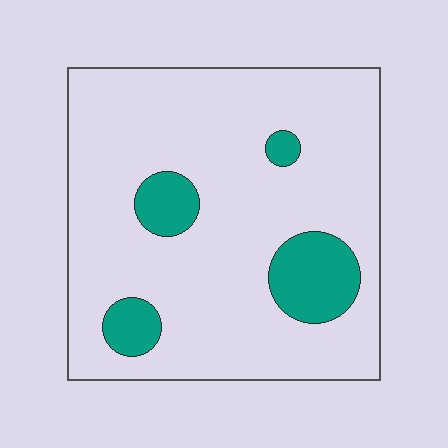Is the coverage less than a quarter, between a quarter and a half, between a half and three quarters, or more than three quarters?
Less than a quarter.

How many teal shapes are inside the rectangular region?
4.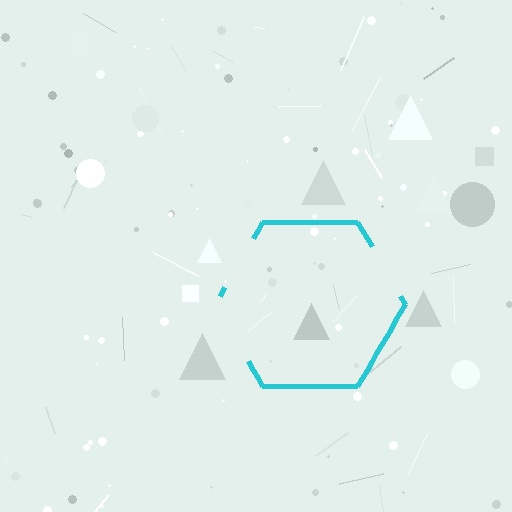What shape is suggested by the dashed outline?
The dashed outline suggests a hexagon.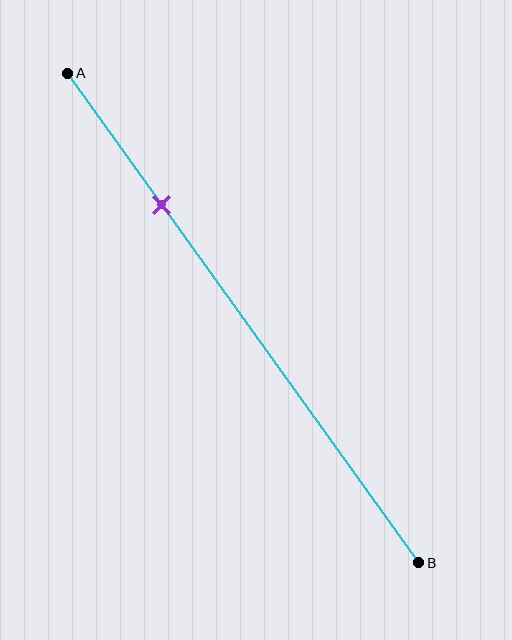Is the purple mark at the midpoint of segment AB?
No, the mark is at about 25% from A, not at the 50% midpoint.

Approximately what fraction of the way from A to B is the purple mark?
The purple mark is approximately 25% of the way from A to B.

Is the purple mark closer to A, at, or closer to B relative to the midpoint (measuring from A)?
The purple mark is closer to point A than the midpoint of segment AB.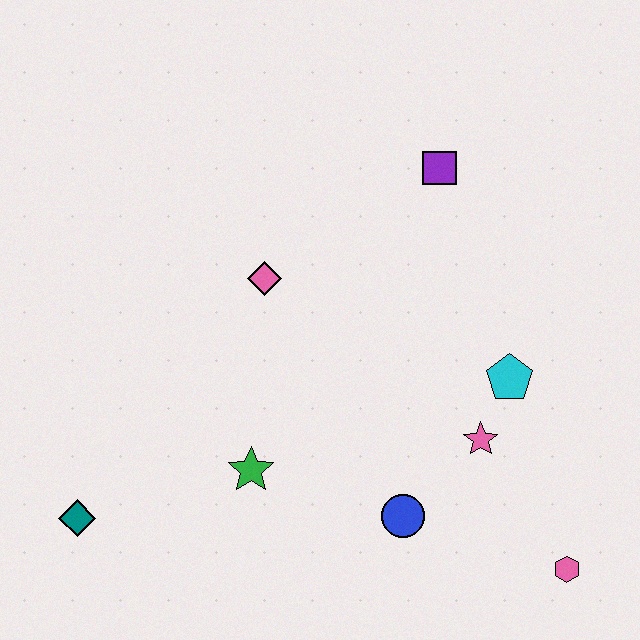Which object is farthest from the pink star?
The teal diamond is farthest from the pink star.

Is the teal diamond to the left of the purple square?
Yes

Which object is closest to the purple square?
The pink diamond is closest to the purple square.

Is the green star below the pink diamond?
Yes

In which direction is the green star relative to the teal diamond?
The green star is to the right of the teal diamond.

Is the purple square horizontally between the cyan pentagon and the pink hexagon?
No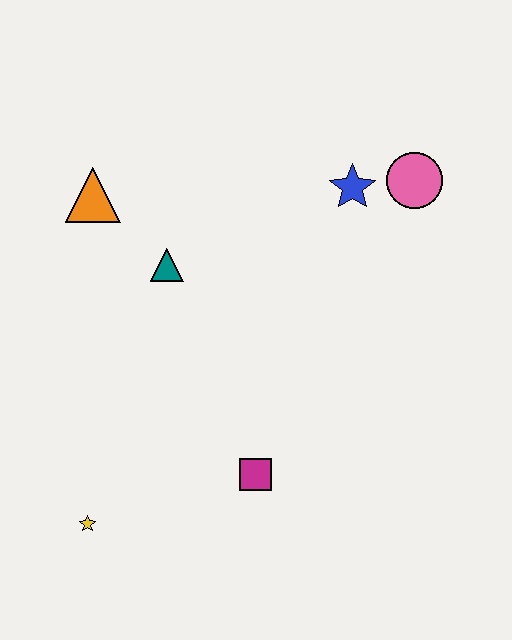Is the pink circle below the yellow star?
No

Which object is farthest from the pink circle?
The yellow star is farthest from the pink circle.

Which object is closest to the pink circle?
The blue star is closest to the pink circle.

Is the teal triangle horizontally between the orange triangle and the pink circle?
Yes